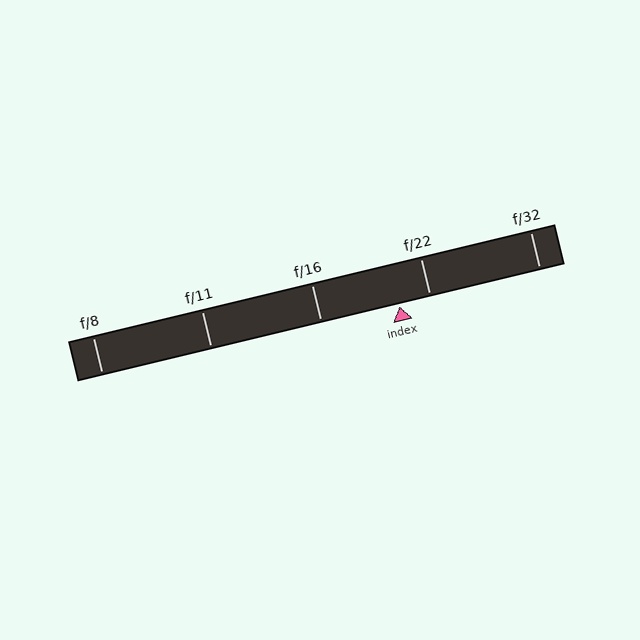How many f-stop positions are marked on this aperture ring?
There are 5 f-stop positions marked.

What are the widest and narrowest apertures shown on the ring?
The widest aperture shown is f/8 and the narrowest is f/32.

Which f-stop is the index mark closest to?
The index mark is closest to f/22.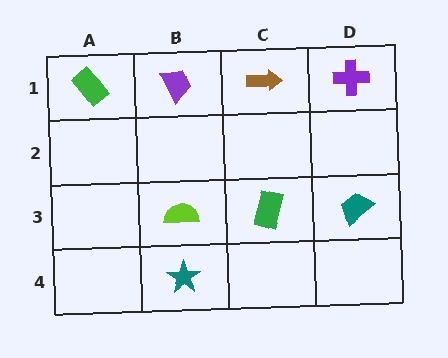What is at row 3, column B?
A lime semicircle.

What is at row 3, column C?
A green rectangle.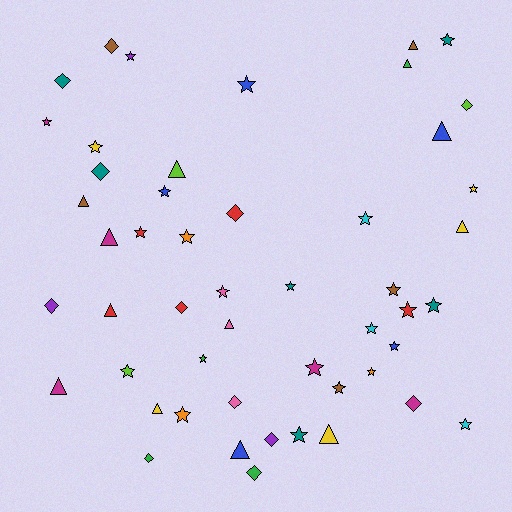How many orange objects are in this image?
There are 3 orange objects.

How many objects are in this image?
There are 50 objects.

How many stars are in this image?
There are 25 stars.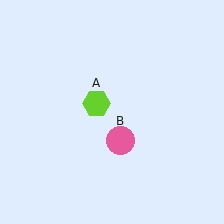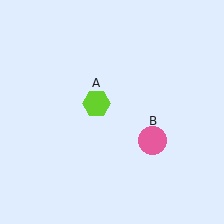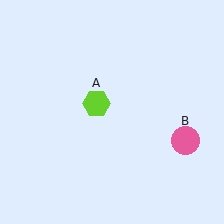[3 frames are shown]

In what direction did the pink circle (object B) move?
The pink circle (object B) moved right.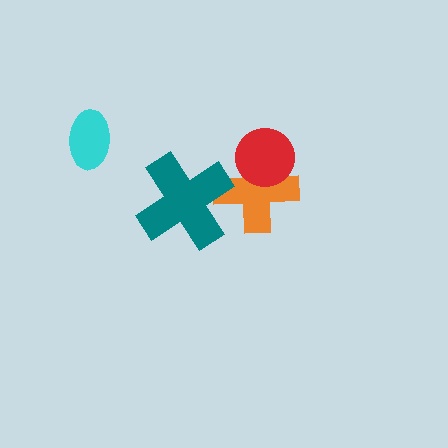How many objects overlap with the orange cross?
2 objects overlap with the orange cross.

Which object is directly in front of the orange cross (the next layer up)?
The teal cross is directly in front of the orange cross.